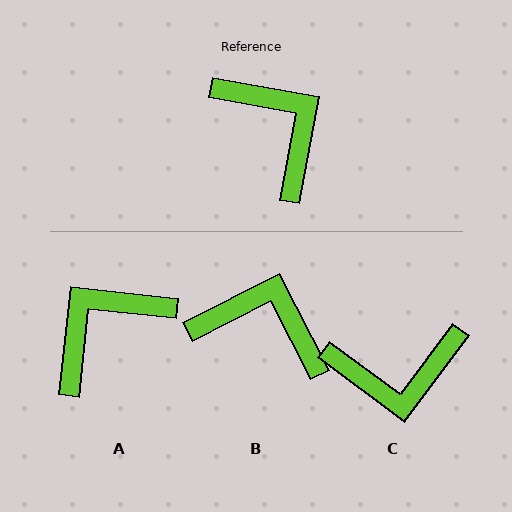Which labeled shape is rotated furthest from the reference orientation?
C, about 116 degrees away.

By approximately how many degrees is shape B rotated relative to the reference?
Approximately 37 degrees counter-clockwise.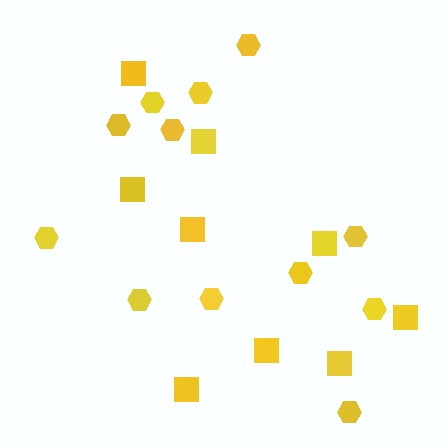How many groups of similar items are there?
There are 2 groups: one group of squares (9) and one group of hexagons (12).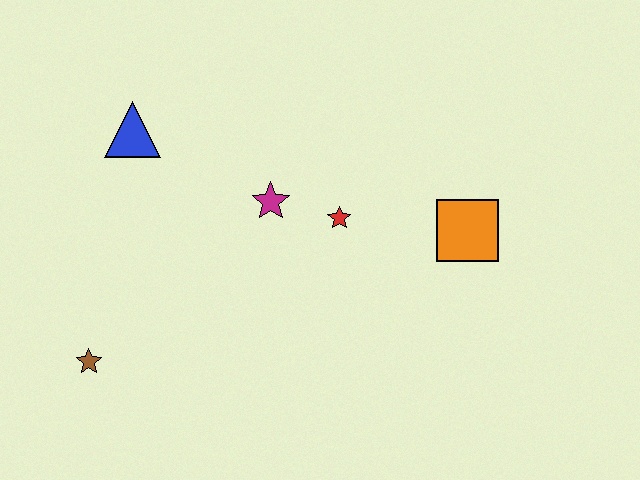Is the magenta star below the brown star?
No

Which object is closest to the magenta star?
The red star is closest to the magenta star.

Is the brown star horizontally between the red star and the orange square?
No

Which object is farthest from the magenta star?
The brown star is farthest from the magenta star.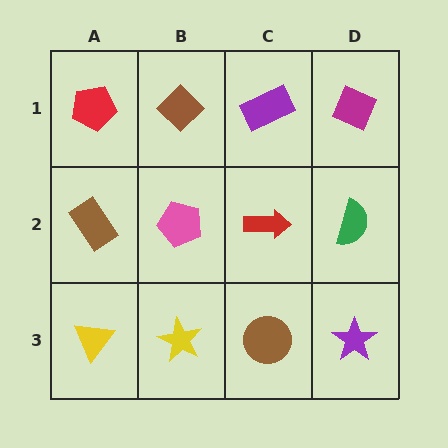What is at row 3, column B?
A yellow star.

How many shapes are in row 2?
4 shapes.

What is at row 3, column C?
A brown circle.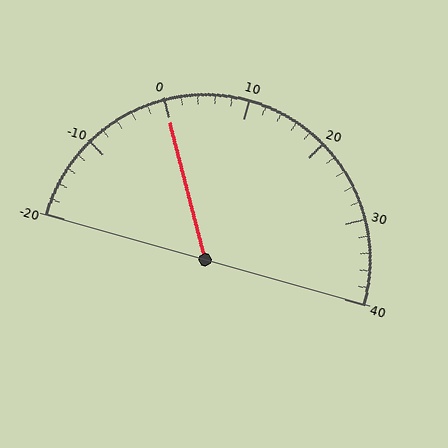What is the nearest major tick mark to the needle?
The nearest major tick mark is 0.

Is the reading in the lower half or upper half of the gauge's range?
The reading is in the lower half of the range (-20 to 40).